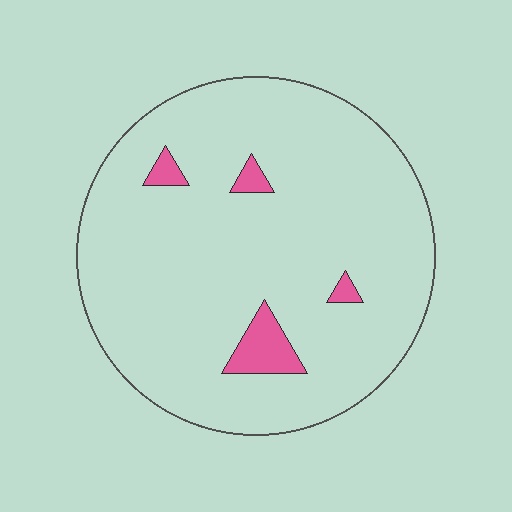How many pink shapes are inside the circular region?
4.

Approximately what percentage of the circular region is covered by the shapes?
Approximately 5%.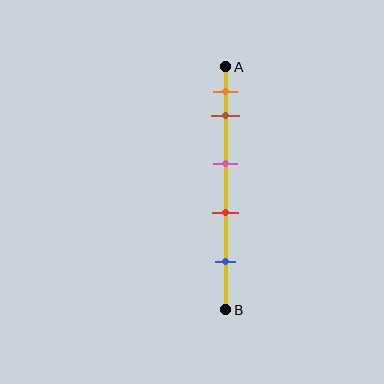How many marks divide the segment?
There are 5 marks dividing the segment.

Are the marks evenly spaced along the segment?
No, the marks are not evenly spaced.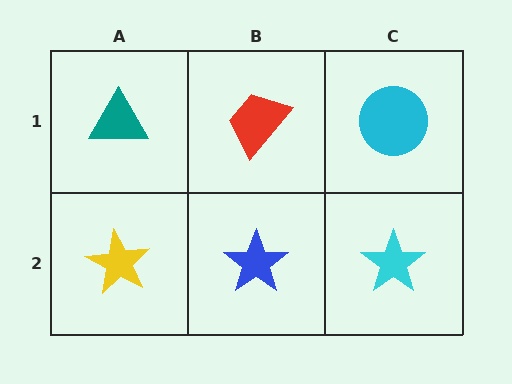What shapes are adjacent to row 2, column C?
A cyan circle (row 1, column C), a blue star (row 2, column B).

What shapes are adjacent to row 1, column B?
A blue star (row 2, column B), a teal triangle (row 1, column A), a cyan circle (row 1, column C).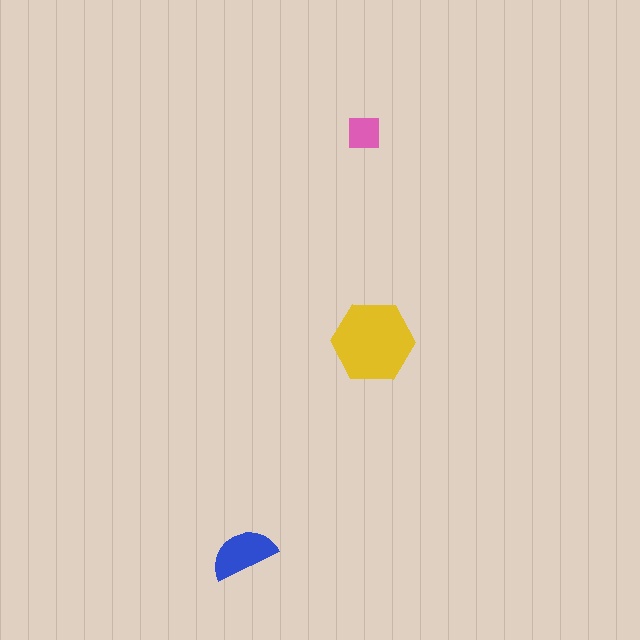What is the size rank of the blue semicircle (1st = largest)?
2nd.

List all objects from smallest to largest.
The pink square, the blue semicircle, the yellow hexagon.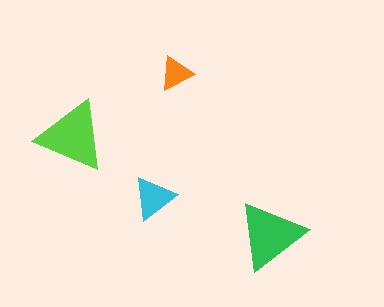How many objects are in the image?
There are 4 objects in the image.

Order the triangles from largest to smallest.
the lime one, the green one, the cyan one, the orange one.